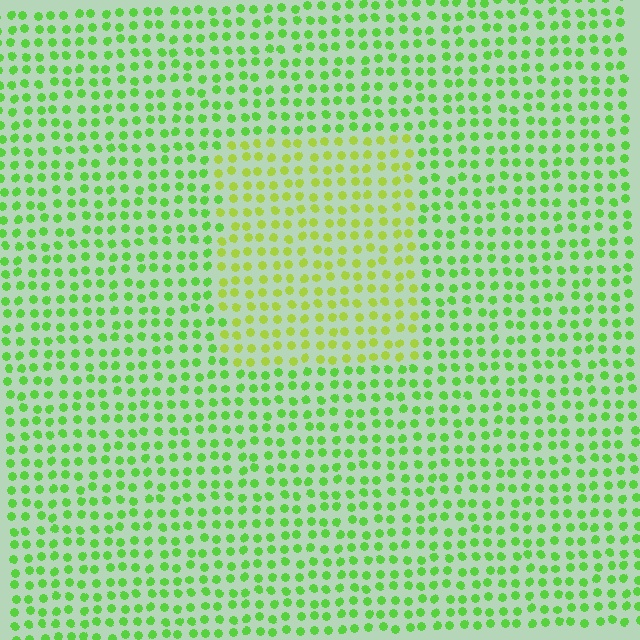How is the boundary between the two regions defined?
The boundary is defined purely by a slight shift in hue (about 31 degrees). Spacing, size, and orientation are identical on both sides.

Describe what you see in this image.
The image is filled with small lime elements in a uniform arrangement. A rectangle-shaped region is visible where the elements are tinted to a slightly different hue, forming a subtle color boundary.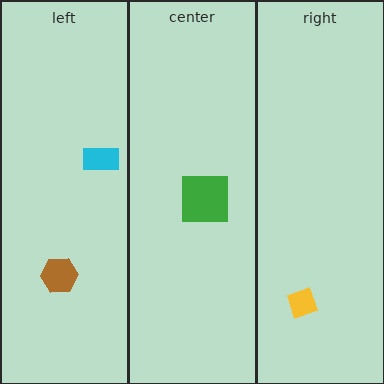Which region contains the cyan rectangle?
The left region.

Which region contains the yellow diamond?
The right region.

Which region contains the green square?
The center region.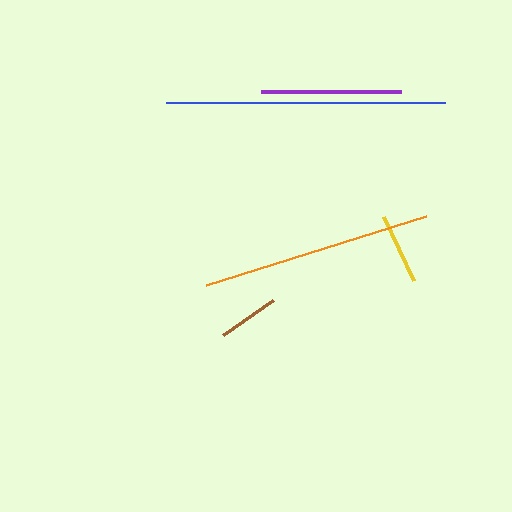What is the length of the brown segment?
The brown segment is approximately 61 pixels long.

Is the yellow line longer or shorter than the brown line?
The yellow line is longer than the brown line.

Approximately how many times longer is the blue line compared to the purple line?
The blue line is approximately 2.0 times the length of the purple line.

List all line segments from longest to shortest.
From longest to shortest: blue, orange, purple, yellow, brown.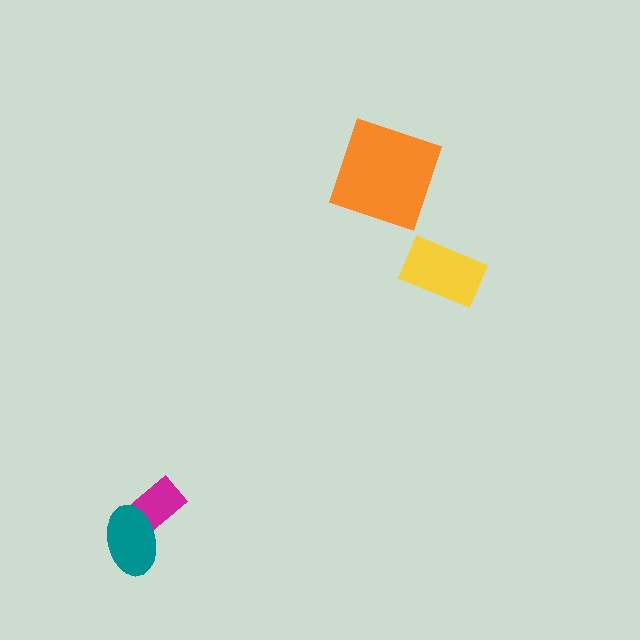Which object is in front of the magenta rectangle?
The teal ellipse is in front of the magenta rectangle.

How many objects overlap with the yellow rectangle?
0 objects overlap with the yellow rectangle.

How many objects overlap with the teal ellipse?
1 object overlaps with the teal ellipse.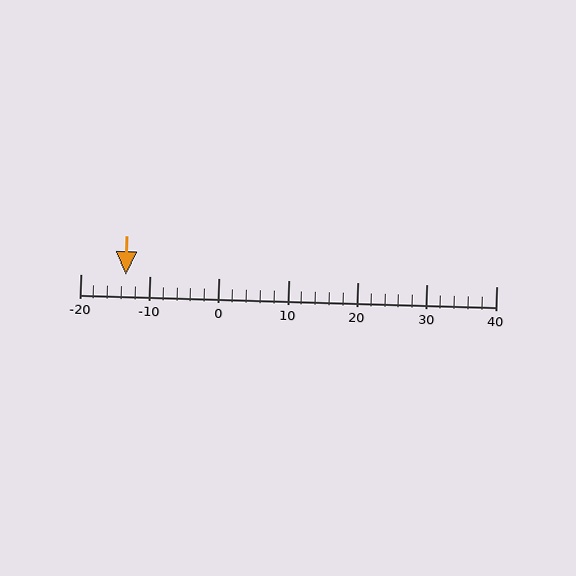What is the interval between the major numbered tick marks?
The major tick marks are spaced 10 units apart.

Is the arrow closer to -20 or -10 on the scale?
The arrow is closer to -10.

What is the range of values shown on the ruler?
The ruler shows values from -20 to 40.